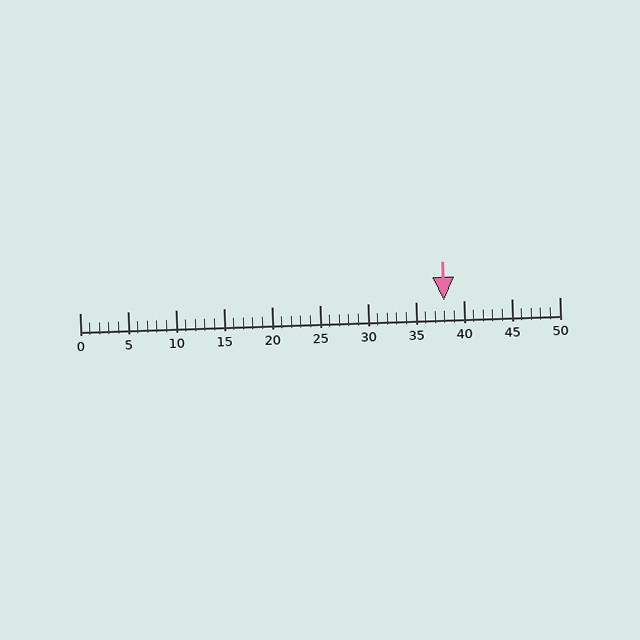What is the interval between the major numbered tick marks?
The major tick marks are spaced 5 units apart.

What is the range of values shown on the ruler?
The ruler shows values from 0 to 50.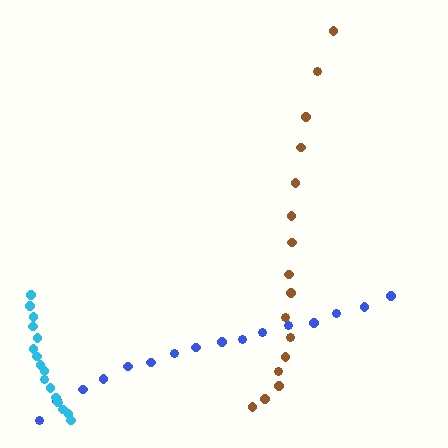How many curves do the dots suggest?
There are 3 distinct paths.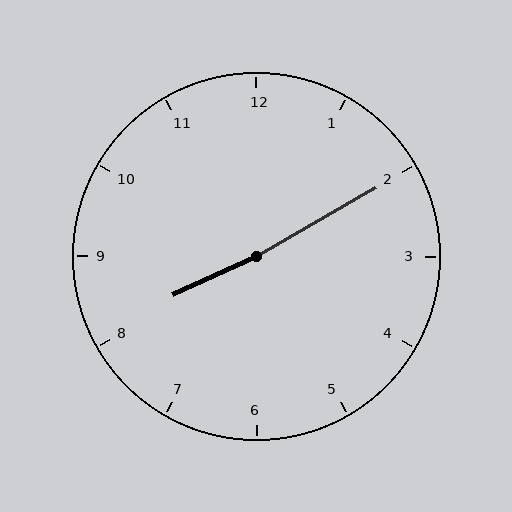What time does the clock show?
8:10.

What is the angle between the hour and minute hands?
Approximately 175 degrees.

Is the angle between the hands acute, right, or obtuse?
It is obtuse.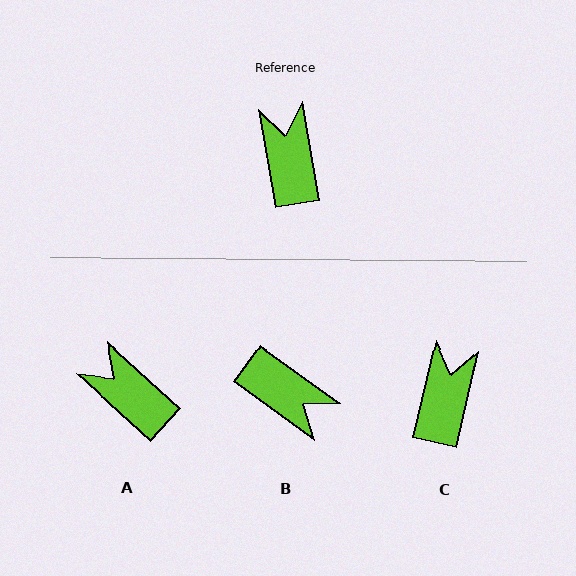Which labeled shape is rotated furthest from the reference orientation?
B, about 136 degrees away.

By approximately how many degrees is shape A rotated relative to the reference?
Approximately 38 degrees counter-clockwise.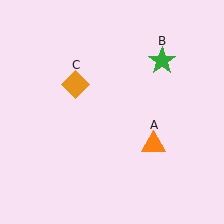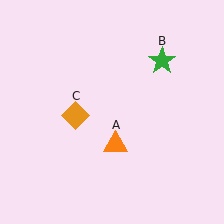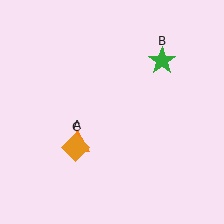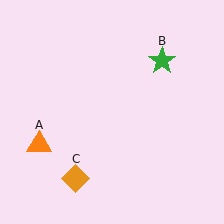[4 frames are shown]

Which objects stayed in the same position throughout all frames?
Green star (object B) remained stationary.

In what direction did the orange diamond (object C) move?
The orange diamond (object C) moved down.